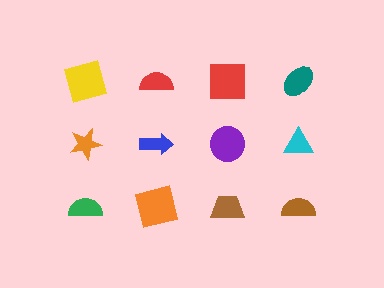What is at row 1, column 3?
A red square.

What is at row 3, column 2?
An orange square.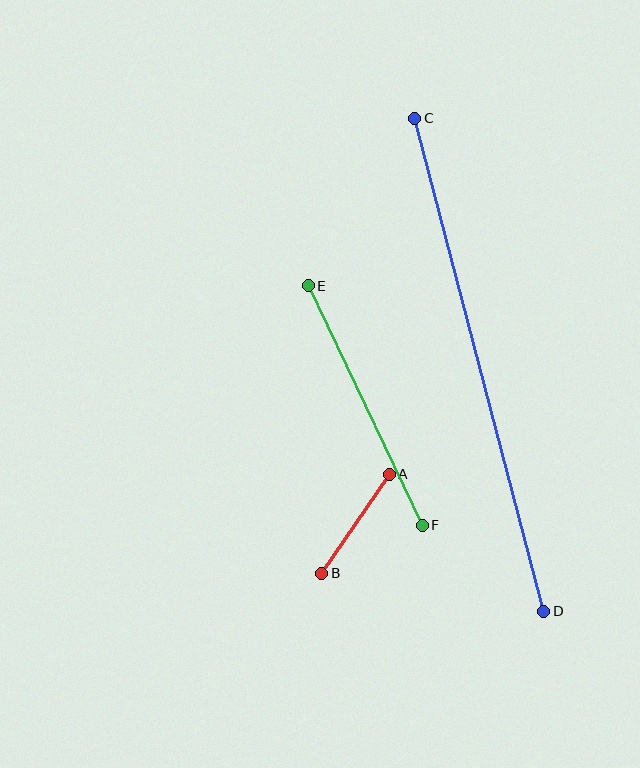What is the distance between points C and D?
The distance is approximately 510 pixels.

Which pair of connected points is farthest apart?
Points C and D are farthest apart.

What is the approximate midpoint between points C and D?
The midpoint is at approximately (479, 365) pixels.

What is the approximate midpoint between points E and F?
The midpoint is at approximately (365, 405) pixels.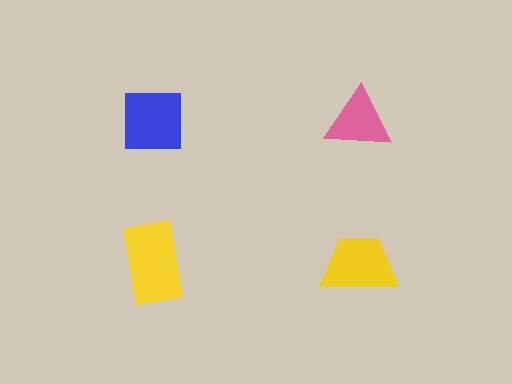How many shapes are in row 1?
2 shapes.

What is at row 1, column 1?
A blue square.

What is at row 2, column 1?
A yellow rectangle.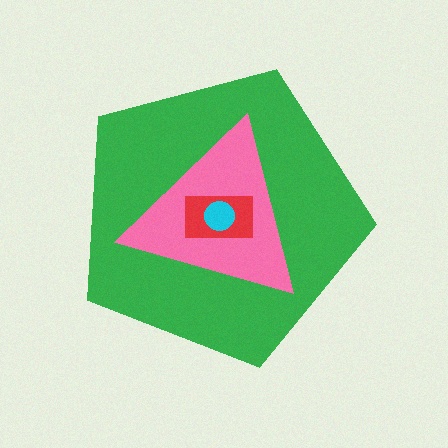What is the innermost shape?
The cyan circle.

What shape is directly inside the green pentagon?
The pink triangle.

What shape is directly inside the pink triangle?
The red rectangle.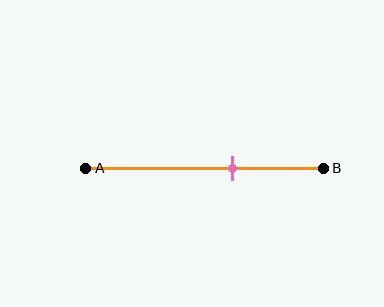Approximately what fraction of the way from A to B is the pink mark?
The pink mark is approximately 60% of the way from A to B.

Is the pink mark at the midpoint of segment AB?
No, the mark is at about 60% from A, not at the 50% midpoint.